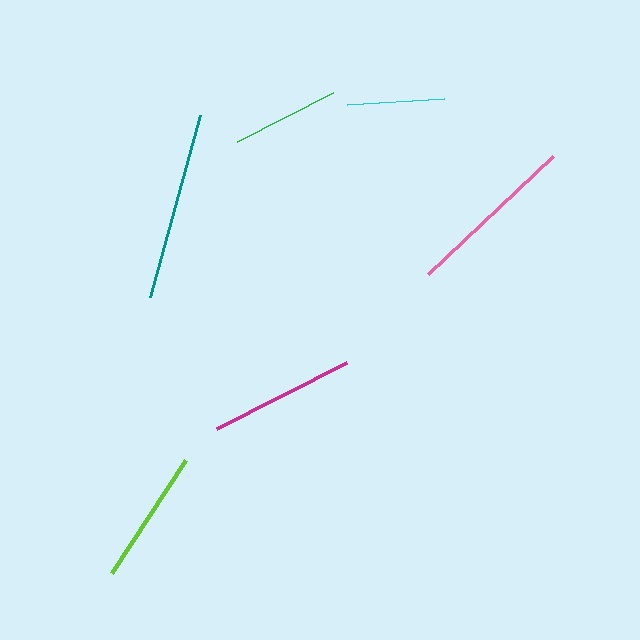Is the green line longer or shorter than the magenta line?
The magenta line is longer than the green line.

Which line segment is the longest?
The teal line is the longest at approximately 189 pixels.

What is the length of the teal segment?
The teal segment is approximately 189 pixels long.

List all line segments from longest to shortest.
From longest to shortest: teal, pink, magenta, lime, green, cyan.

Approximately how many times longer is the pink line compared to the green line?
The pink line is approximately 1.6 times the length of the green line.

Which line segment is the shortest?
The cyan line is the shortest at approximately 97 pixels.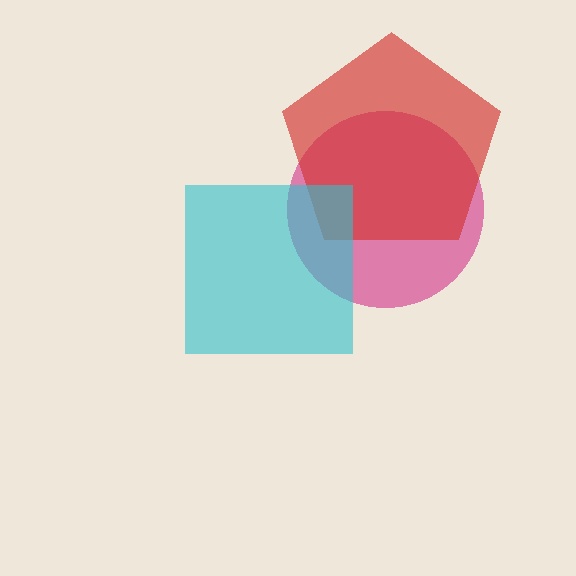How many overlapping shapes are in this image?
There are 3 overlapping shapes in the image.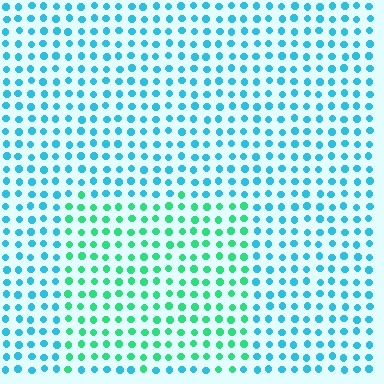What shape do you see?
I see a rectangle.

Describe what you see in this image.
The image is filled with small cyan elements in a uniform arrangement. A rectangle-shaped region is visible where the elements are tinted to a slightly different hue, forming a subtle color boundary.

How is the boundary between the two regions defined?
The boundary is defined purely by a slight shift in hue (about 44 degrees). Spacing, size, and orientation are identical on both sides.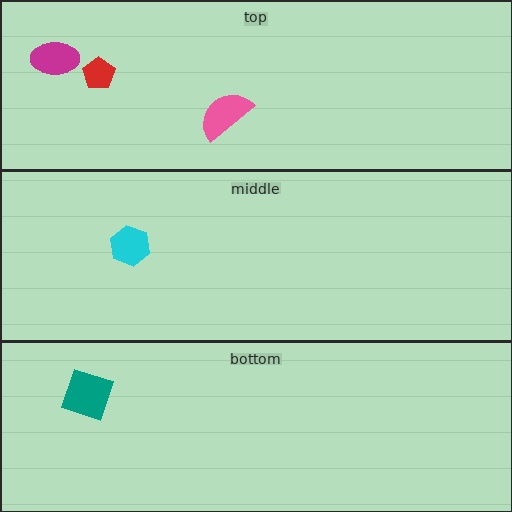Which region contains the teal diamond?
The bottom region.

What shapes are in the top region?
The red pentagon, the pink semicircle, the magenta ellipse.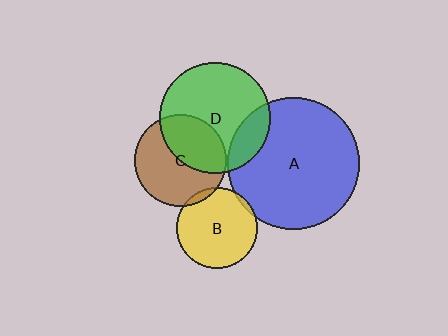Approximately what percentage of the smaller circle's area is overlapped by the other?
Approximately 5%.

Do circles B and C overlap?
Yes.